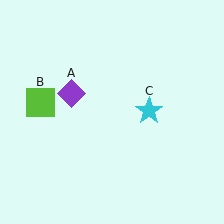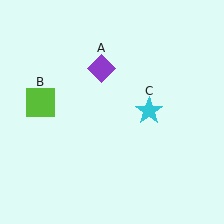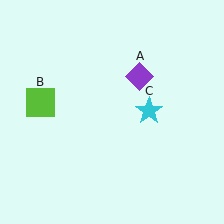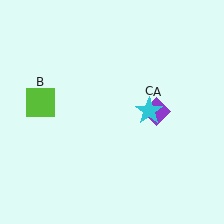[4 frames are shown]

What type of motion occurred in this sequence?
The purple diamond (object A) rotated clockwise around the center of the scene.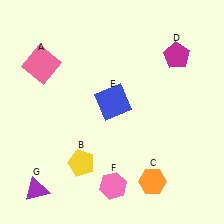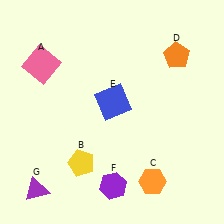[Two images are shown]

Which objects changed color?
D changed from magenta to orange. F changed from pink to purple.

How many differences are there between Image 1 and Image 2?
There are 2 differences between the two images.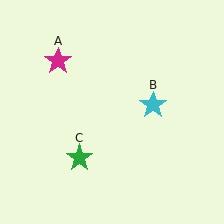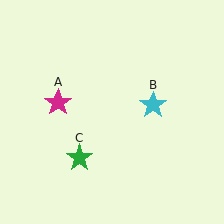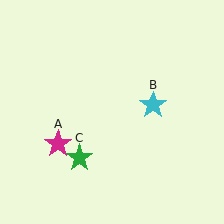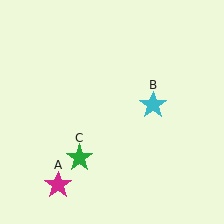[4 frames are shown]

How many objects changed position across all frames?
1 object changed position: magenta star (object A).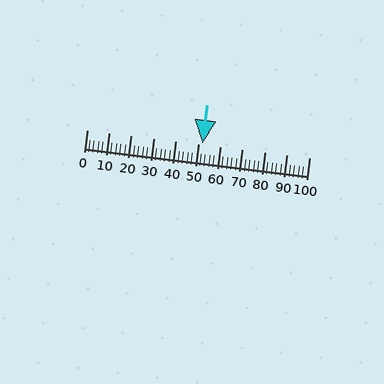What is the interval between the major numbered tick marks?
The major tick marks are spaced 10 units apart.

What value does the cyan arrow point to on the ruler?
The cyan arrow points to approximately 52.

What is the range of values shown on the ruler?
The ruler shows values from 0 to 100.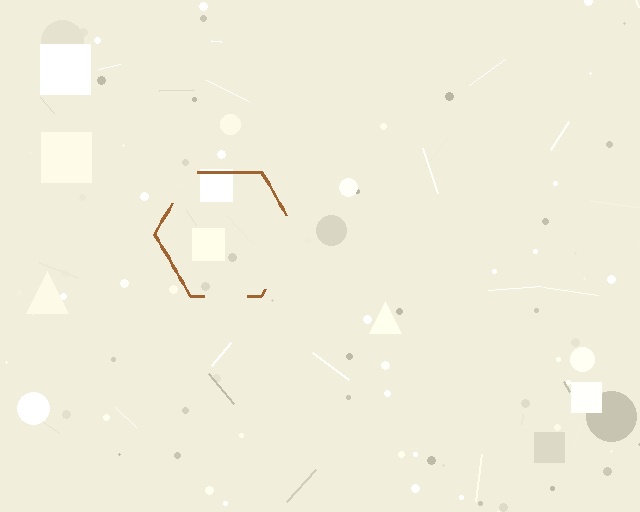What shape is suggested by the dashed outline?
The dashed outline suggests a hexagon.